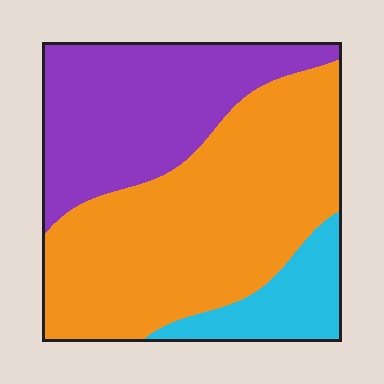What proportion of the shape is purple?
Purple takes up between a third and a half of the shape.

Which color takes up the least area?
Cyan, at roughly 10%.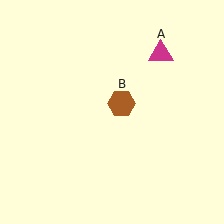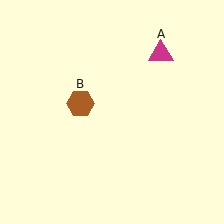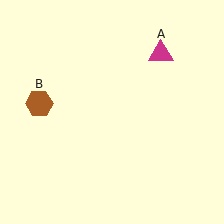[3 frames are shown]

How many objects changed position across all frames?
1 object changed position: brown hexagon (object B).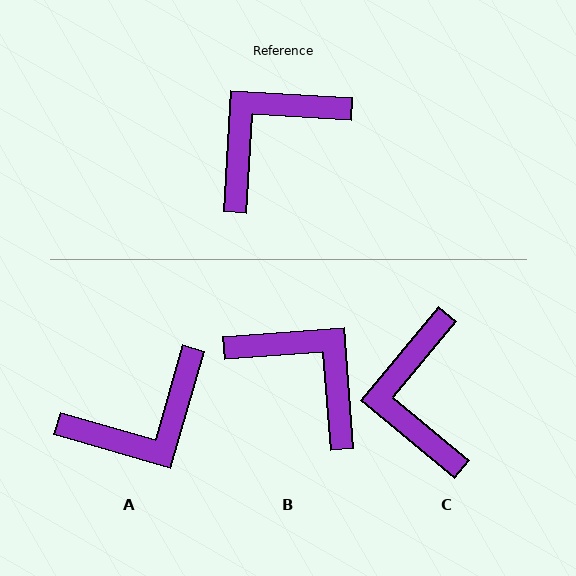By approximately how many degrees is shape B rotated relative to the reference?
Approximately 82 degrees clockwise.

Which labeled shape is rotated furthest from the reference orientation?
A, about 167 degrees away.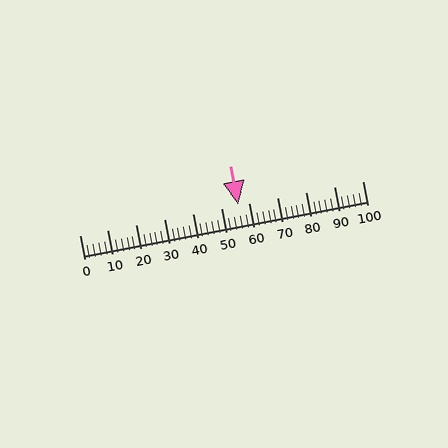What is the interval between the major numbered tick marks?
The major tick marks are spaced 10 units apart.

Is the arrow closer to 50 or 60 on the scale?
The arrow is closer to 60.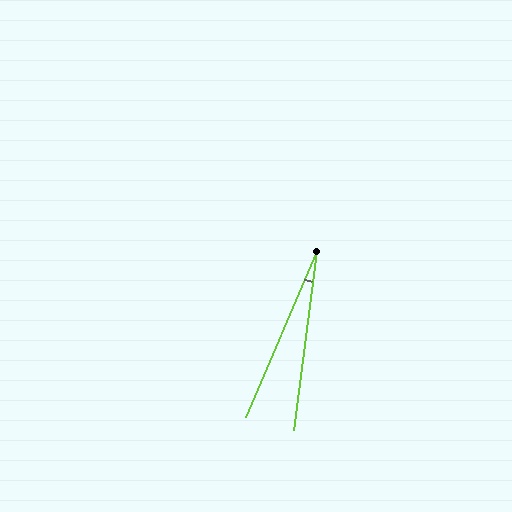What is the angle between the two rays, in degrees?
Approximately 16 degrees.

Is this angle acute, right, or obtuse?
It is acute.